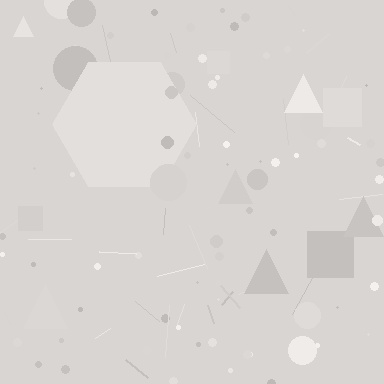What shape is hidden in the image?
A hexagon is hidden in the image.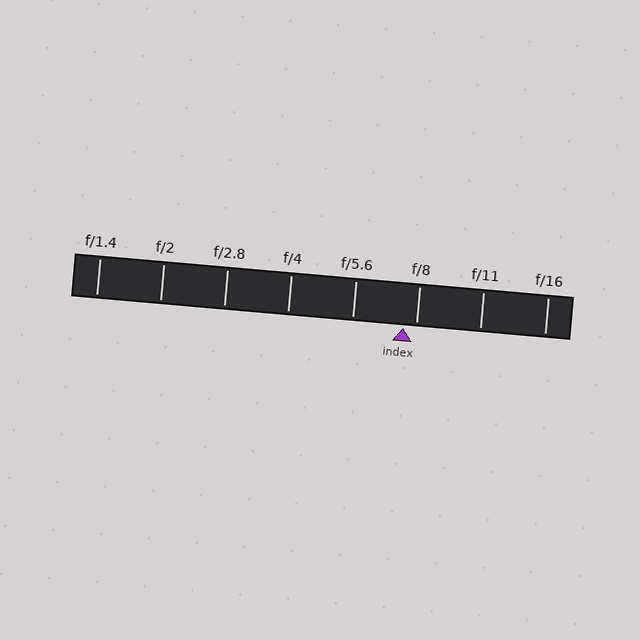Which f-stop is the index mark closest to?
The index mark is closest to f/8.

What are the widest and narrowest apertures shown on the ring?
The widest aperture shown is f/1.4 and the narrowest is f/16.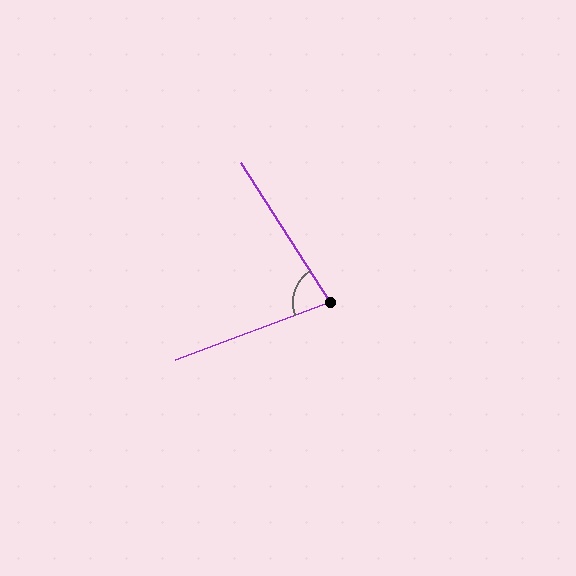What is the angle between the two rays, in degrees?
Approximately 78 degrees.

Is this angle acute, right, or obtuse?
It is acute.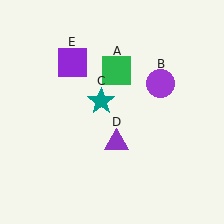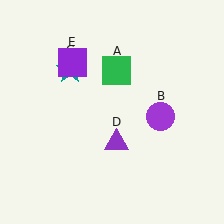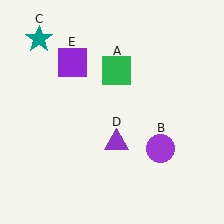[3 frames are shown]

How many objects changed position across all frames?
2 objects changed position: purple circle (object B), teal star (object C).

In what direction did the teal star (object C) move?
The teal star (object C) moved up and to the left.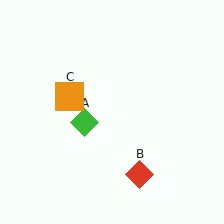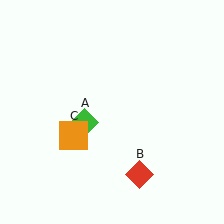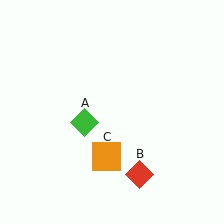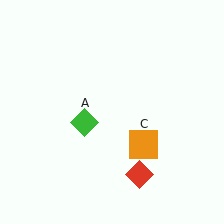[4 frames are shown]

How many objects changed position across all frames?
1 object changed position: orange square (object C).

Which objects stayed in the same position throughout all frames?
Green diamond (object A) and red diamond (object B) remained stationary.